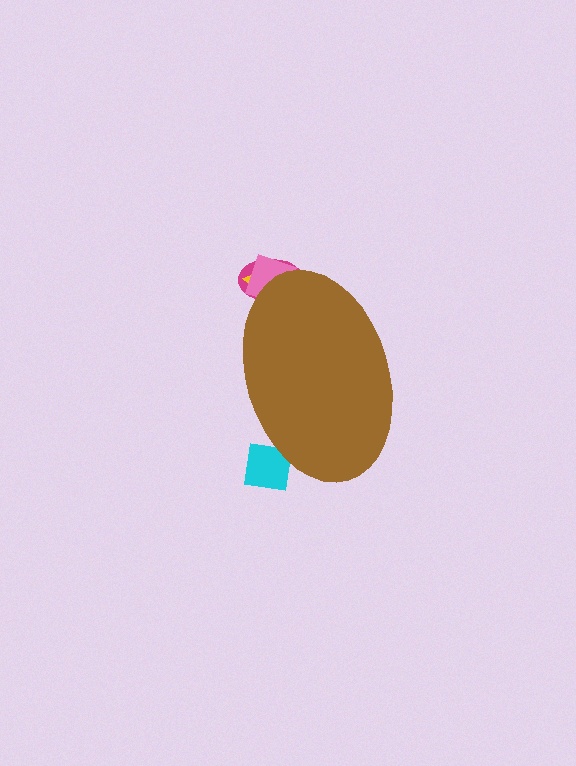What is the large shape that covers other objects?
A brown ellipse.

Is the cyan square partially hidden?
Yes, the cyan square is partially hidden behind the brown ellipse.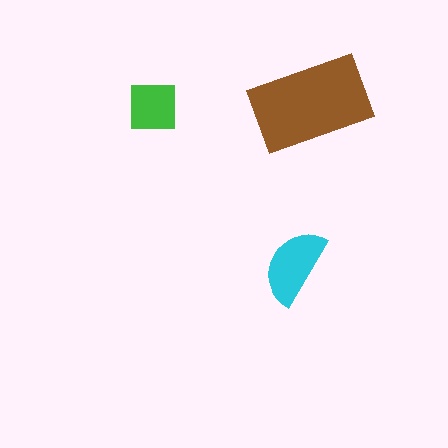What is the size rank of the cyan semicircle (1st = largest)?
2nd.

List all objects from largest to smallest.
The brown rectangle, the cyan semicircle, the green square.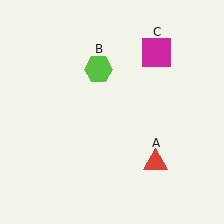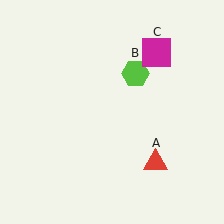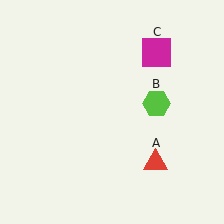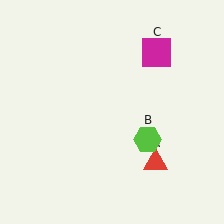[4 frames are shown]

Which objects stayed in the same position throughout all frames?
Red triangle (object A) and magenta square (object C) remained stationary.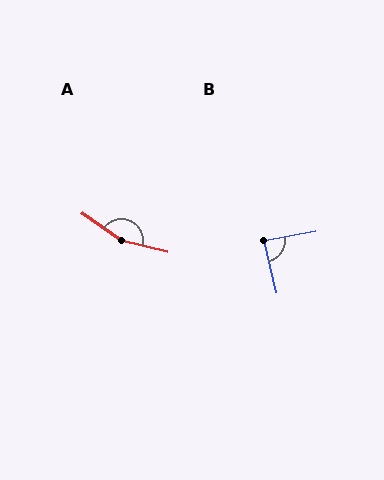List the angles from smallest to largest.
B (86°), A (158°).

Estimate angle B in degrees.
Approximately 86 degrees.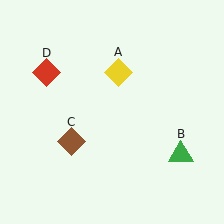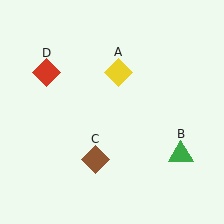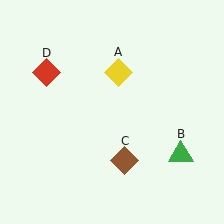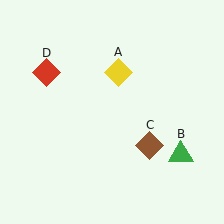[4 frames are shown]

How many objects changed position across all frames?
1 object changed position: brown diamond (object C).